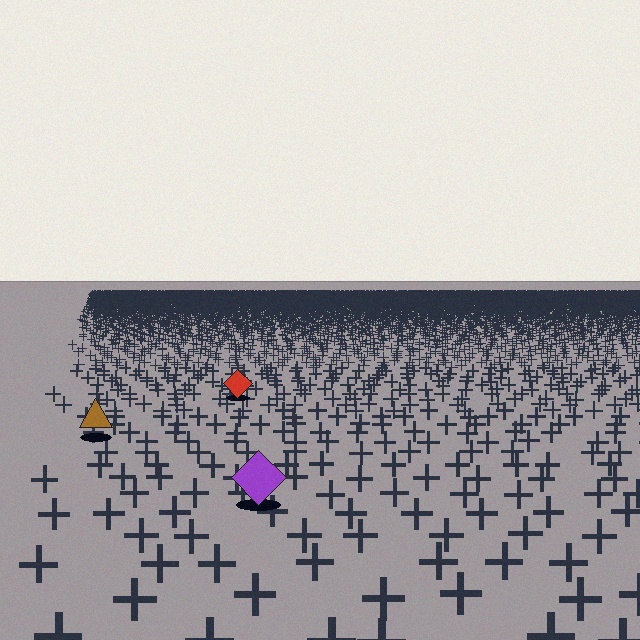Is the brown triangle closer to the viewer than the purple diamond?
No. The purple diamond is closer — you can tell from the texture gradient: the ground texture is coarser near it.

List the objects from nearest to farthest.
From nearest to farthest: the purple diamond, the brown triangle, the red diamond.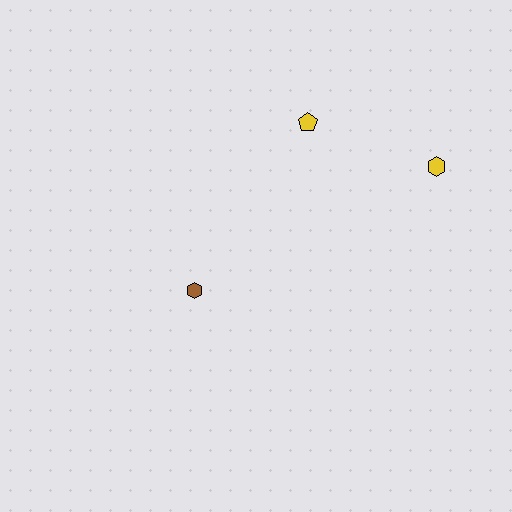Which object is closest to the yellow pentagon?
The yellow hexagon is closest to the yellow pentagon.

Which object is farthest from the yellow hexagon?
The brown hexagon is farthest from the yellow hexagon.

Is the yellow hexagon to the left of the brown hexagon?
No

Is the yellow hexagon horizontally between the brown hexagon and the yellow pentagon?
No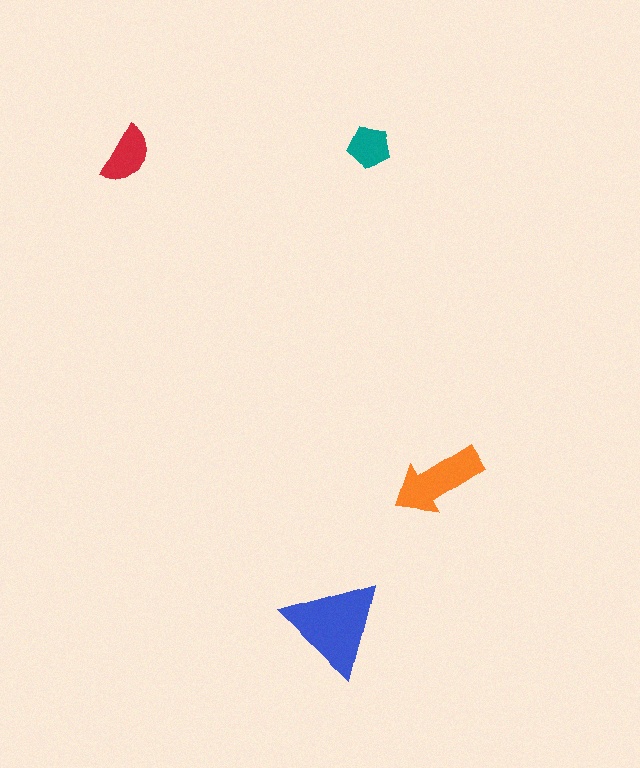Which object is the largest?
The blue triangle.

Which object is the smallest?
The teal pentagon.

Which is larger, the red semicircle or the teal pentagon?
The red semicircle.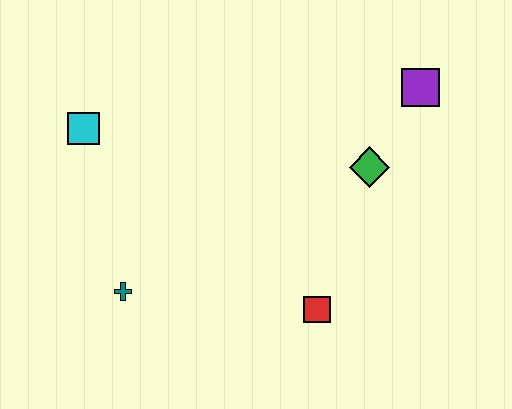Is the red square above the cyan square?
No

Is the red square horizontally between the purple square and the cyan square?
Yes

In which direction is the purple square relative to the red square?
The purple square is above the red square.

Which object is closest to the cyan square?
The teal cross is closest to the cyan square.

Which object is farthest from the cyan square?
The purple square is farthest from the cyan square.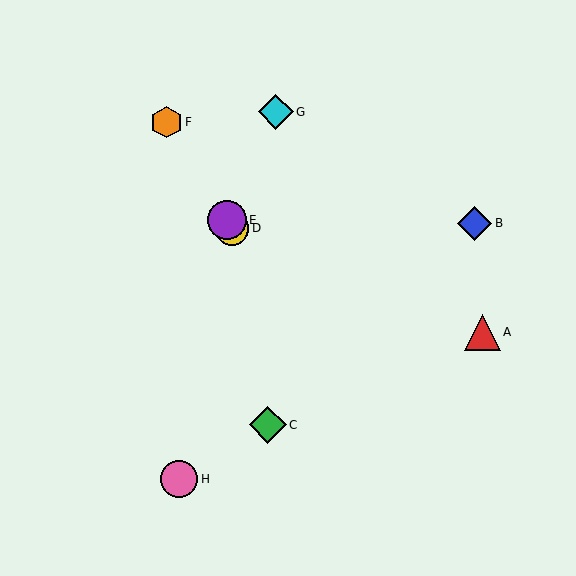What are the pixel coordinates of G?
Object G is at (276, 112).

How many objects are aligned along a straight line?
3 objects (D, E, F) are aligned along a straight line.